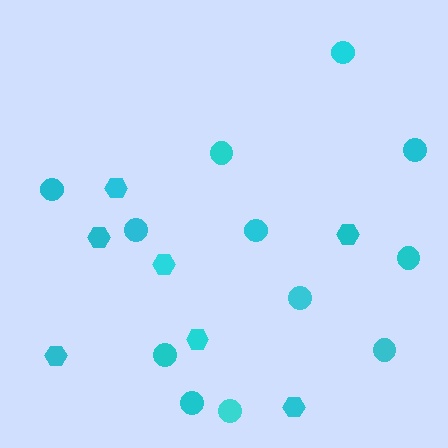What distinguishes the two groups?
There are 2 groups: one group of hexagons (7) and one group of circles (12).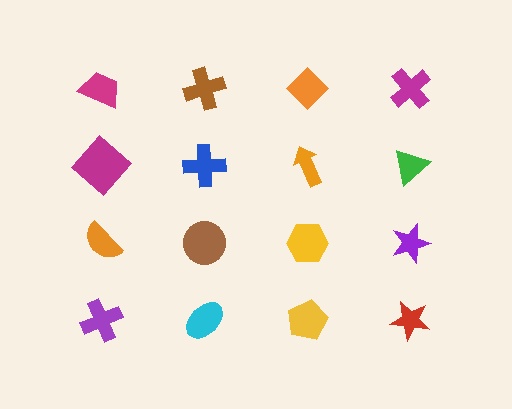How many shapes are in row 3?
4 shapes.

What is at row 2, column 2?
A blue cross.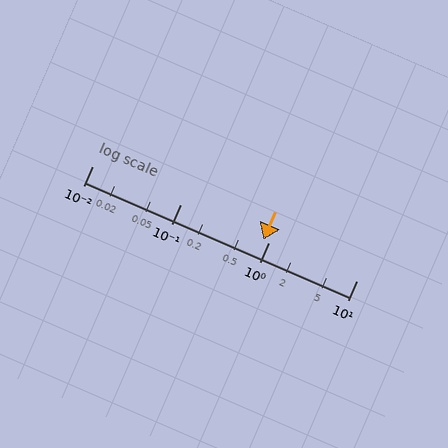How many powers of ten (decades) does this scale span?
The scale spans 3 decades, from 0.01 to 10.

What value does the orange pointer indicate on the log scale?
The pointer indicates approximately 0.87.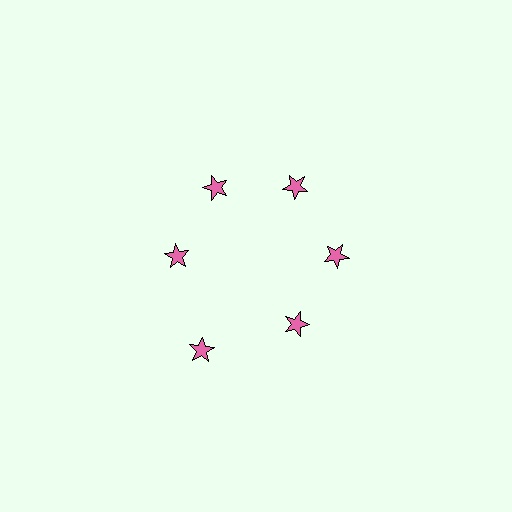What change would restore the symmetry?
The symmetry would be restored by moving it inward, back onto the ring so that all 6 stars sit at equal angles and equal distance from the center.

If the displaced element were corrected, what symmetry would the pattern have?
It would have 6-fold rotational symmetry — the pattern would map onto itself every 60 degrees.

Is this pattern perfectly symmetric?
No. The 6 pink stars are arranged in a ring, but one element near the 7 o'clock position is pushed outward from the center, breaking the 6-fold rotational symmetry.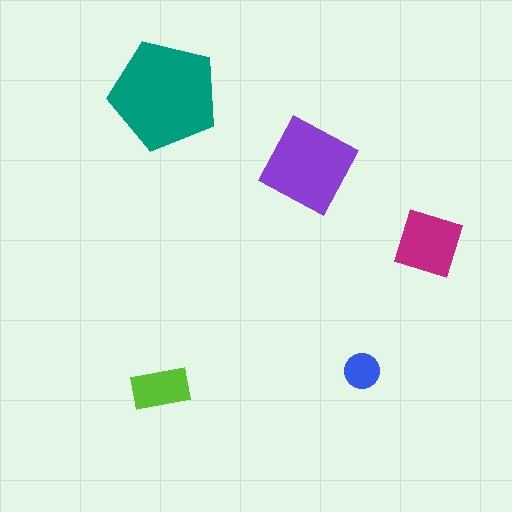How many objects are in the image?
There are 5 objects in the image.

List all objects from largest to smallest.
The teal pentagon, the purple square, the magenta diamond, the lime rectangle, the blue circle.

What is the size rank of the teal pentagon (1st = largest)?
1st.